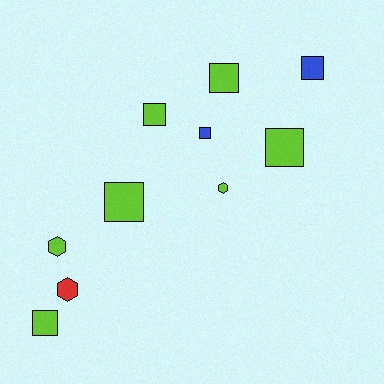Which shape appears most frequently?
Square, with 7 objects.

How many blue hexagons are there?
There are no blue hexagons.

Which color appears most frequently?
Lime, with 7 objects.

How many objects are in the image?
There are 10 objects.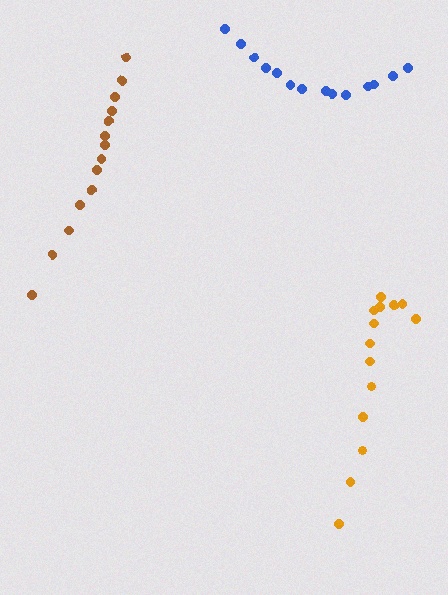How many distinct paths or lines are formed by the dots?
There are 3 distinct paths.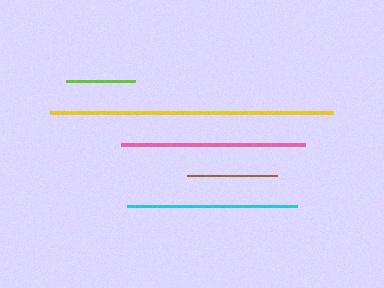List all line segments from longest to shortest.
From longest to shortest: yellow, pink, cyan, brown, lime.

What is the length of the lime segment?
The lime segment is approximately 69 pixels long.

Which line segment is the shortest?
The lime line is the shortest at approximately 69 pixels.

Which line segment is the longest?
The yellow line is the longest at approximately 283 pixels.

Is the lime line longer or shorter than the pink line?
The pink line is longer than the lime line.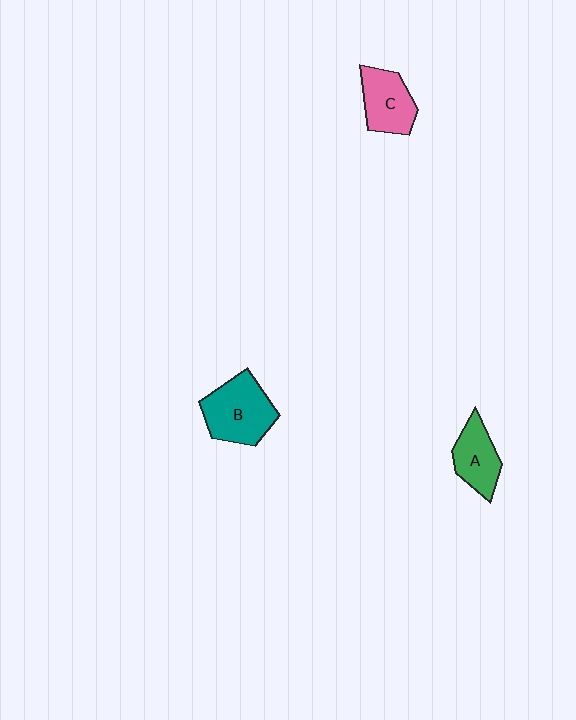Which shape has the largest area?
Shape B (teal).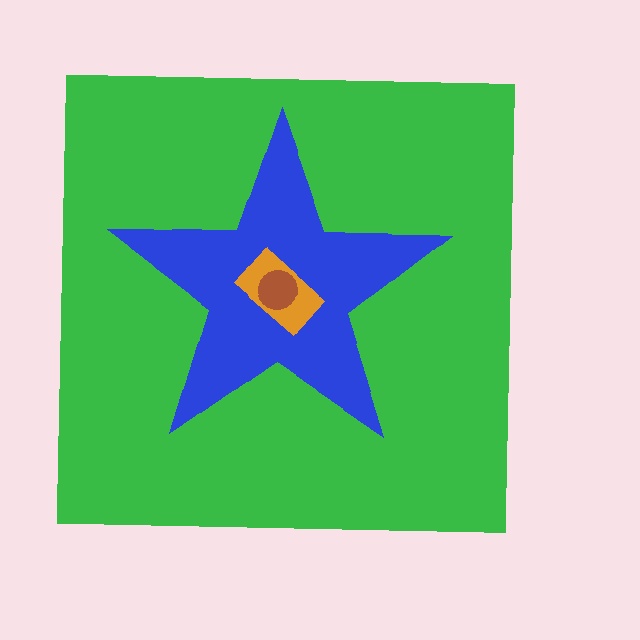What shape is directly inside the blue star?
The orange rectangle.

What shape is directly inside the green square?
The blue star.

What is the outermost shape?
The green square.